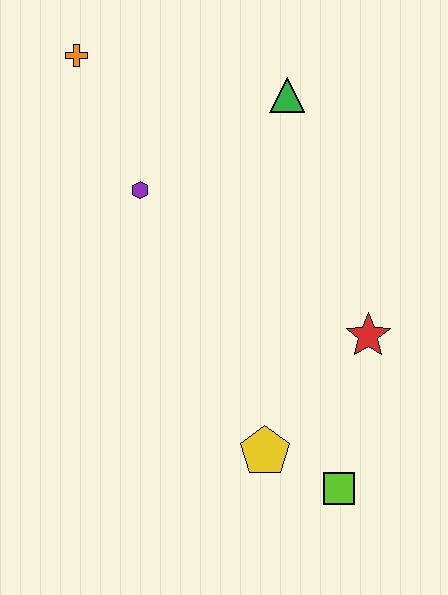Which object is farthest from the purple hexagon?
The lime square is farthest from the purple hexagon.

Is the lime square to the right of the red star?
No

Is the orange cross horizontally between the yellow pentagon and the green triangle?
No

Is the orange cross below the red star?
No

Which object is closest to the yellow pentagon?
The lime square is closest to the yellow pentagon.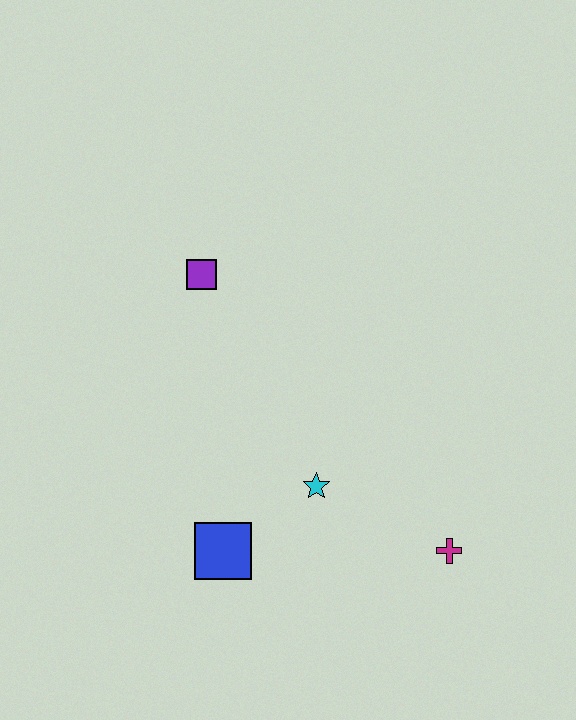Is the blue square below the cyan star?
Yes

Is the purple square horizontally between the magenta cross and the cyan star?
No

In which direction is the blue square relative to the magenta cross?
The blue square is to the left of the magenta cross.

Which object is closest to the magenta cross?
The cyan star is closest to the magenta cross.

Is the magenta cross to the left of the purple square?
No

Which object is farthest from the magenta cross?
The purple square is farthest from the magenta cross.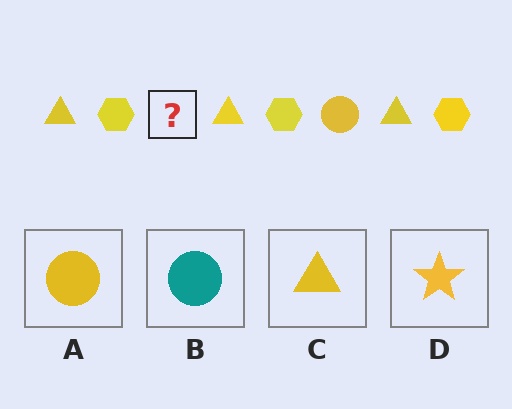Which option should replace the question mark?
Option A.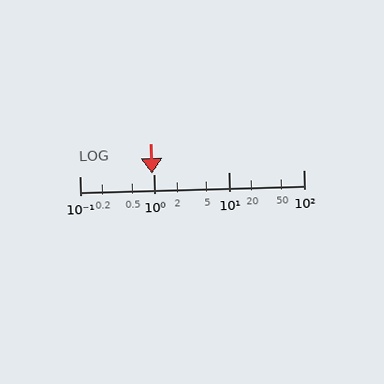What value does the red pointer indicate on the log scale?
The pointer indicates approximately 0.93.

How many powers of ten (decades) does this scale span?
The scale spans 3 decades, from 0.1 to 100.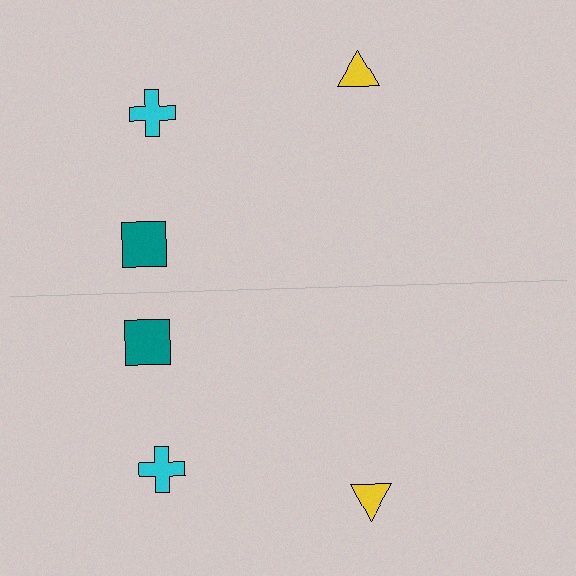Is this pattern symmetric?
Yes, this pattern has bilateral (reflection) symmetry.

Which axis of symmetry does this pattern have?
The pattern has a horizontal axis of symmetry running through the center of the image.